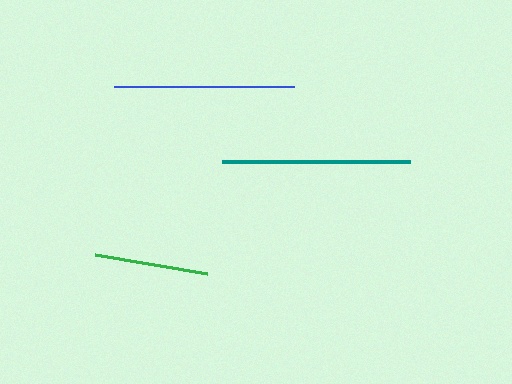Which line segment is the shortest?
The green line is the shortest at approximately 114 pixels.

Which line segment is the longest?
The teal line is the longest at approximately 188 pixels.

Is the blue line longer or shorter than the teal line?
The teal line is longer than the blue line.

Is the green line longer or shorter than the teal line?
The teal line is longer than the green line.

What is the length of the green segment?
The green segment is approximately 114 pixels long.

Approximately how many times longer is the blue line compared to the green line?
The blue line is approximately 1.6 times the length of the green line.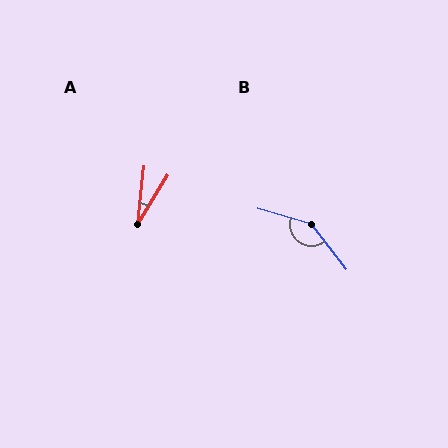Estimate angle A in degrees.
Approximately 25 degrees.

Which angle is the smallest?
A, at approximately 25 degrees.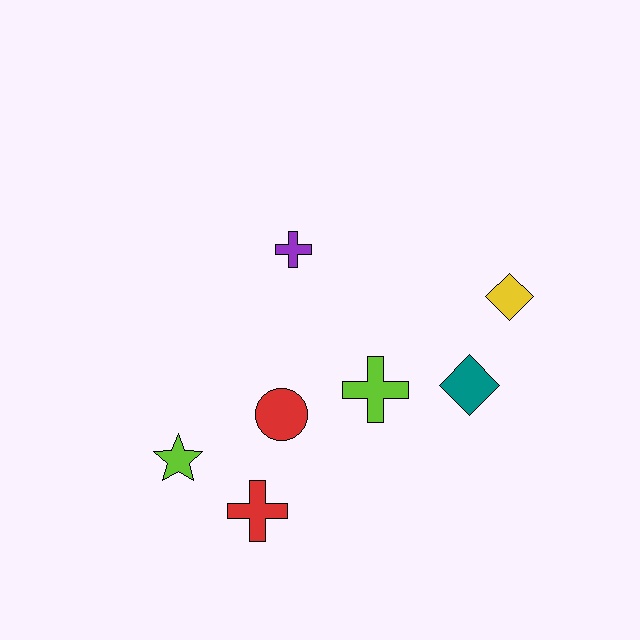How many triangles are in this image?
There are no triangles.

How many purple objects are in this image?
There is 1 purple object.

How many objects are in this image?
There are 7 objects.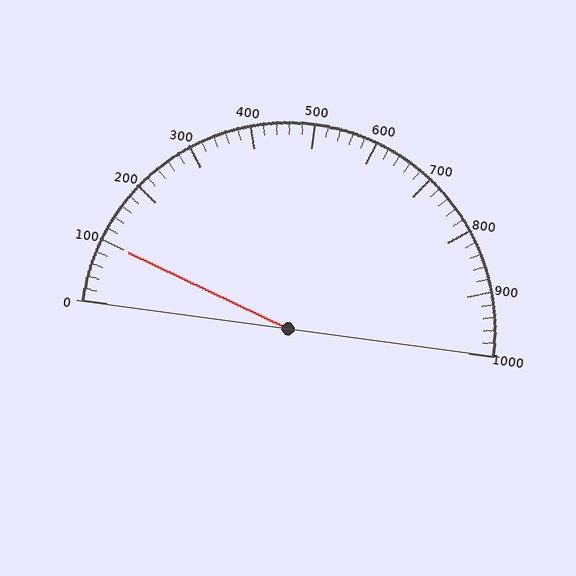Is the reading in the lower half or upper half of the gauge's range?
The reading is in the lower half of the range (0 to 1000).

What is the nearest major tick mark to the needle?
The nearest major tick mark is 100.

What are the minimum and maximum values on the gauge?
The gauge ranges from 0 to 1000.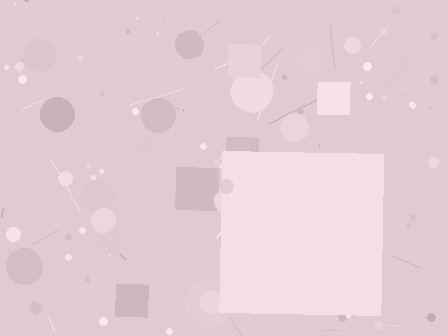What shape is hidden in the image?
A square is hidden in the image.